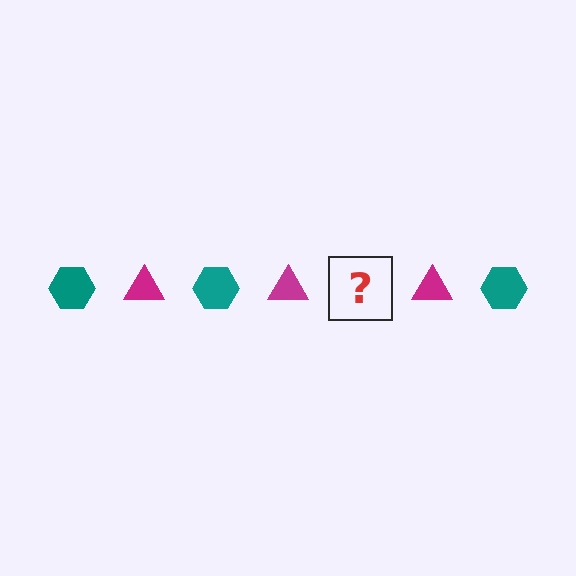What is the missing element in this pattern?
The missing element is a teal hexagon.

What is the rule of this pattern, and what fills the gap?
The rule is that the pattern alternates between teal hexagon and magenta triangle. The gap should be filled with a teal hexagon.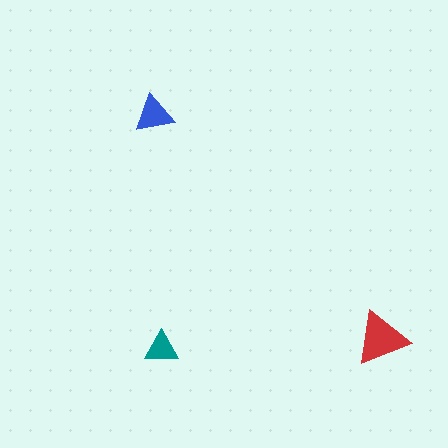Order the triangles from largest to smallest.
the red one, the blue one, the teal one.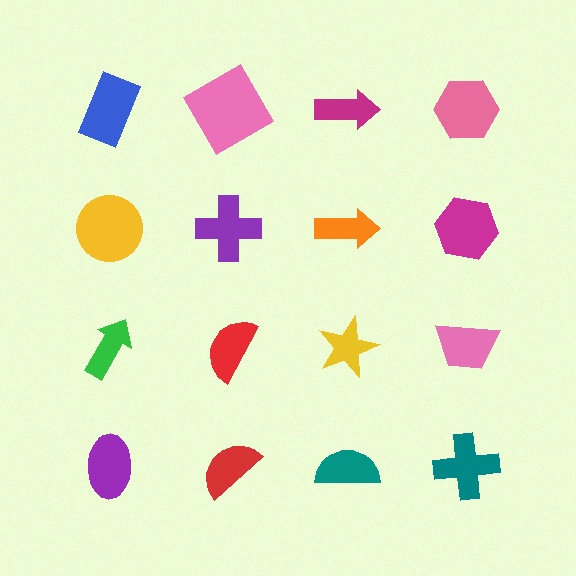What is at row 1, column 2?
A pink diamond.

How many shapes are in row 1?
4 shapes.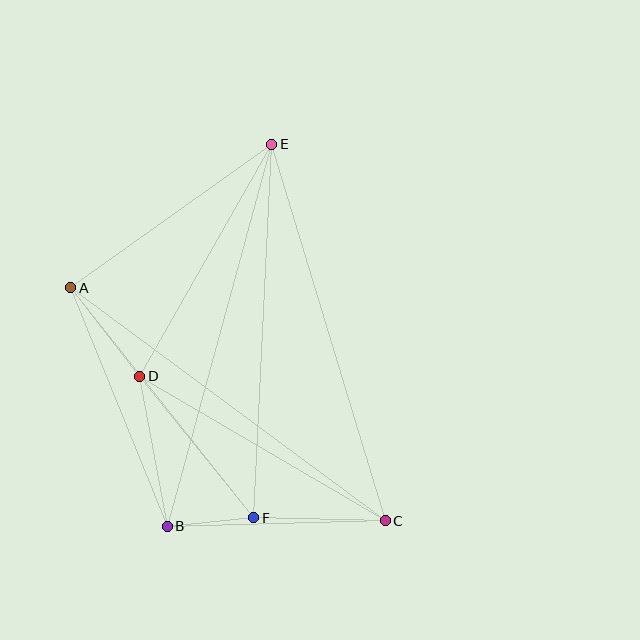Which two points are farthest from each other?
Points B and E are farthest from each other.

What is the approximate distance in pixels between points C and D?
The distance between C and D is approximately 285 pixels.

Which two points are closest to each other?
Points B and F are closest to each other.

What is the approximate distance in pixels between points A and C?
The distance between A and C is approximately 391 pixels.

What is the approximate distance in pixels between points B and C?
The distance between B and C is approximately 218 pixels.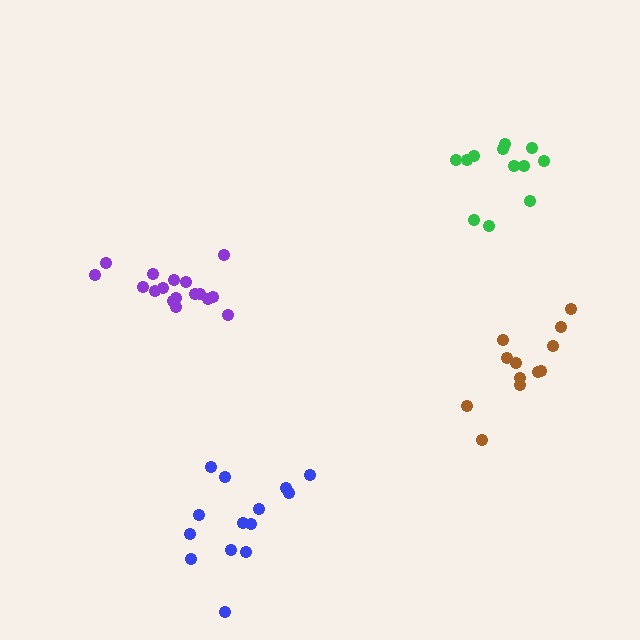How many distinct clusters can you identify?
There are 4 distinct clusters.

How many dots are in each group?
Group 1: 14 dots, Group 2: 12 dots, Group 3: 17 dots, Group 4: 12 dots (55 total).